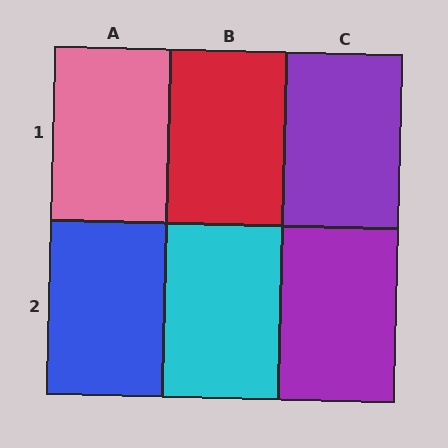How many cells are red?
1 cell is red.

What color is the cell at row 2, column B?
Cyan.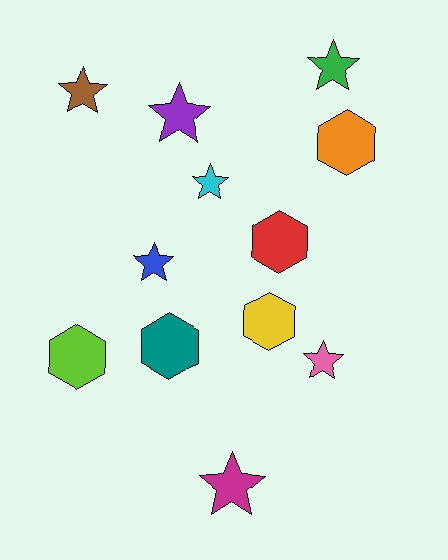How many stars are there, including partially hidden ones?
There are 7 stars.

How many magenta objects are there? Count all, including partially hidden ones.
There is 1 magenta object.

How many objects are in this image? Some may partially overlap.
There are 12 objects.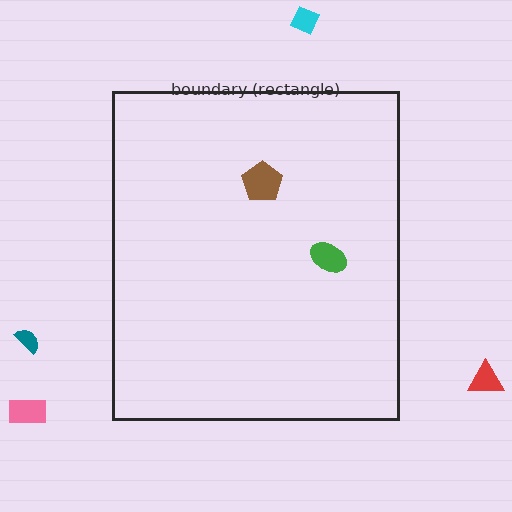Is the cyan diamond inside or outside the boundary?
Outside.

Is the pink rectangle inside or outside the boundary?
Outside.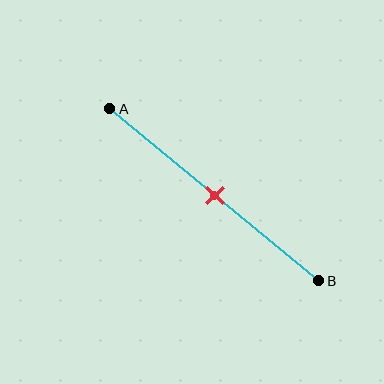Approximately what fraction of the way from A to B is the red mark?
The red mark is approximately 50% of the way from A to B.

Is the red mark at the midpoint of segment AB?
Yes, the mark is approximately at the midpoint.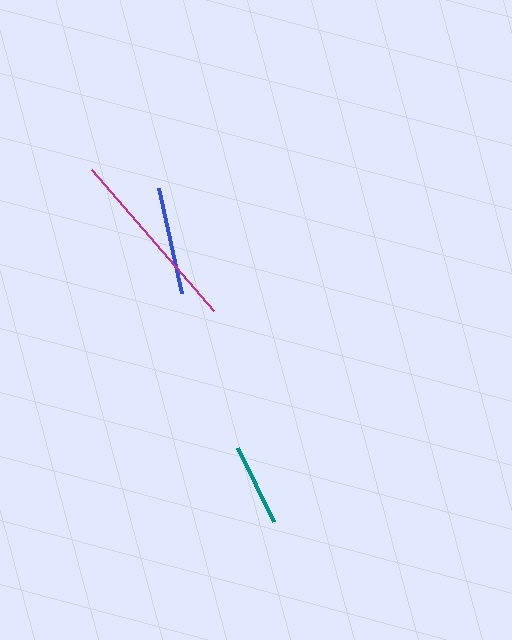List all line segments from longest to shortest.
From longest to shortest: magenta, blue, teal.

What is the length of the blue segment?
The blue segment is approximately 107 pixels long.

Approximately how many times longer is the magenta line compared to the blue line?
The magenta line is approximately 1.7 times the length of the blue line.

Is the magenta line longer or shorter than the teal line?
The magenta line is longer than the teal line.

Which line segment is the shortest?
The teal line is the shortest at approximately 82 pixels.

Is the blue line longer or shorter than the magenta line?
The magenta line is longer than the blue line.